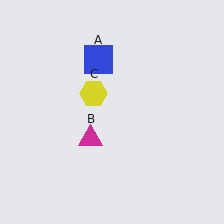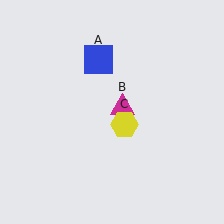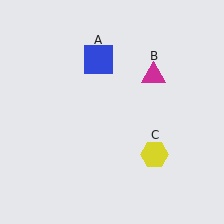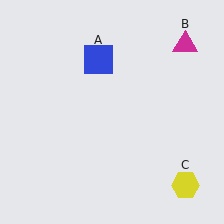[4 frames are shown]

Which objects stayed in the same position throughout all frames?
Blue square (object A) remained stationary.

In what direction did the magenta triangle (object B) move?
The magenta triangle (object B) moved up and to the right.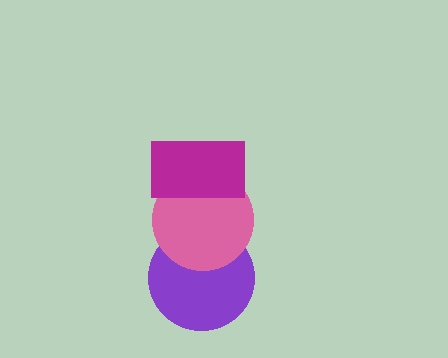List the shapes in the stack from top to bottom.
From top to bottom: the magenta rectangle, the pink circle, the purple circle.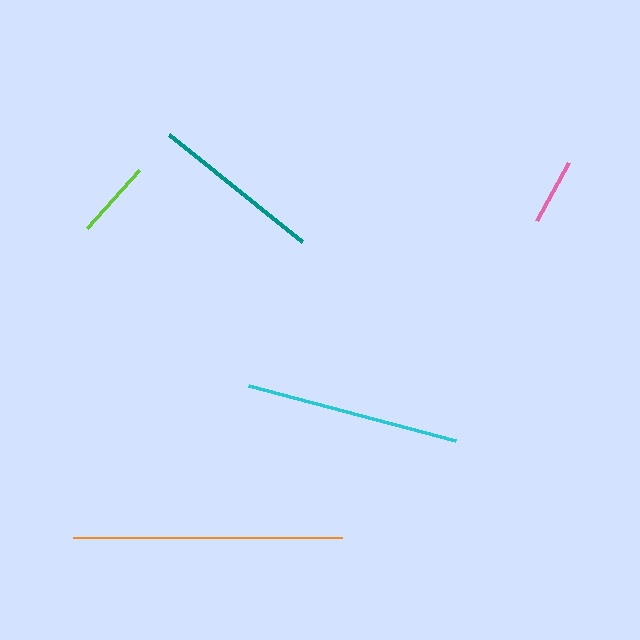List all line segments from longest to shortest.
From longest to shortest: orange, cyan, teal, lime, pink.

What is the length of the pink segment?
The pink segment is approximately 66 pixels long.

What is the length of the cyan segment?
The cyan segment is approximately 214 pixels long.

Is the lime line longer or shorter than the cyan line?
The cyan line is longer than the lime line.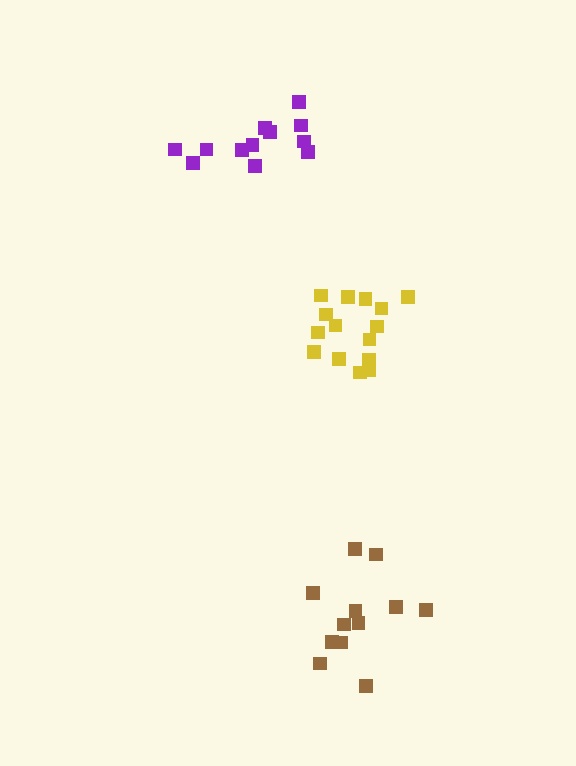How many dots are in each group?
Group 1: 12 dots, Group 2: 12 dots, Group 3: 15 dots (39 total).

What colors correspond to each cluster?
The clusters are colored: brown, purple, yellow.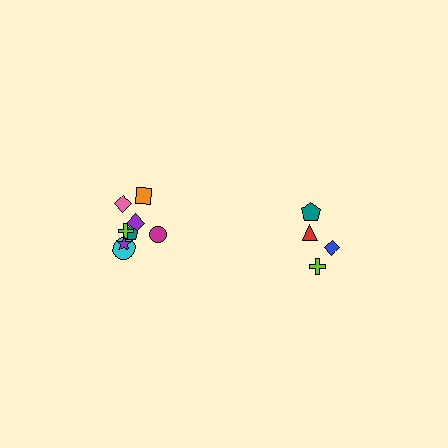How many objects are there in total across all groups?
There are 12 objects.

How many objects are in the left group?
There are 8 objects.